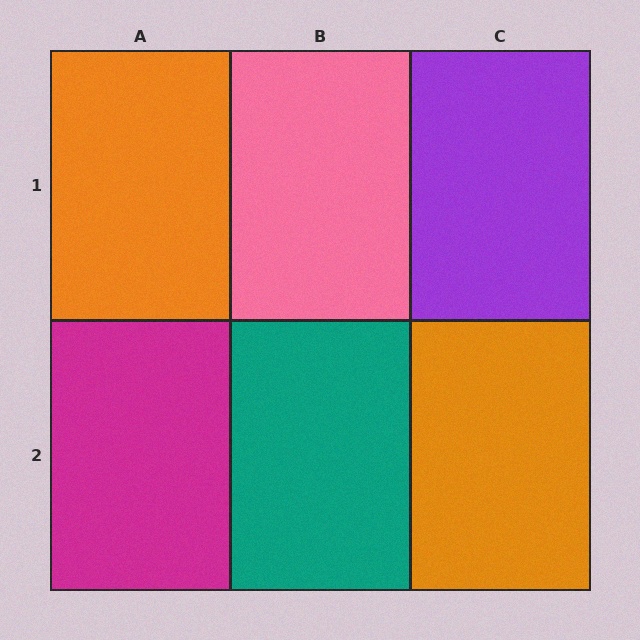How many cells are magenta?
1 cell is magenta.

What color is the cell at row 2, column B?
Teal.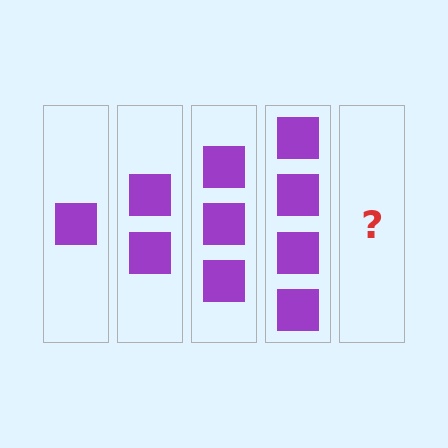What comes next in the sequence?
The next element should be 5 squares.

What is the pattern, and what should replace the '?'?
The pattern is that each step adds one more square. The '?' should be 5 squares.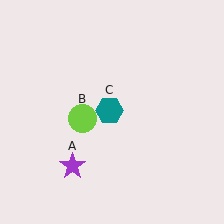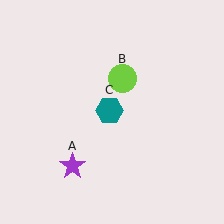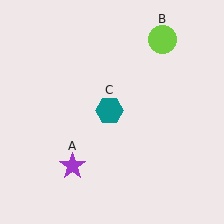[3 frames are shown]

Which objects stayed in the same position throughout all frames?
Purple star (object A) and teal hexagon (object C) remained stationary.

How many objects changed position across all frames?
1 object changed position: lime circle (object B).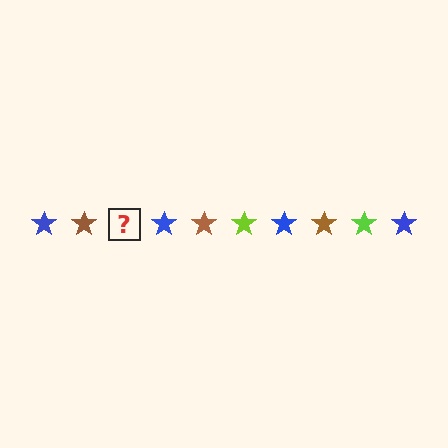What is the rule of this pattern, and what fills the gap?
The rule is that the pattern cycles through blue, brown, lime stars. The gap should be filled with a lime star.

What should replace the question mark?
The question mark should be replaced with a lime star.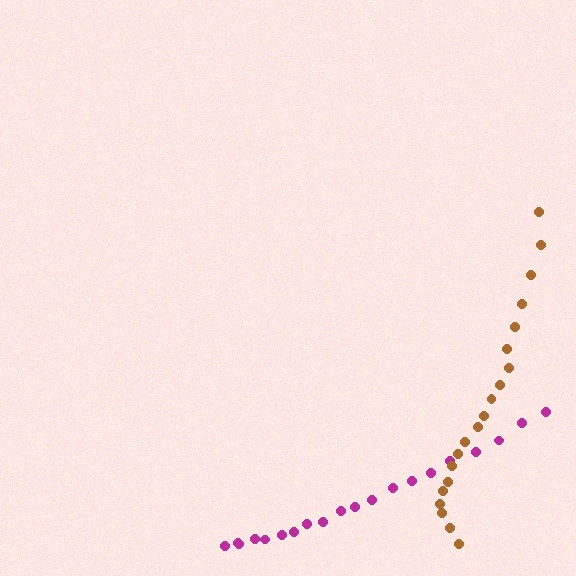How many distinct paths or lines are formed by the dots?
There are 2 distinct paths.